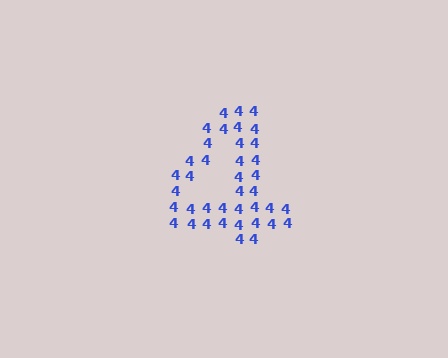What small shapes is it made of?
It is made of small digit 4's.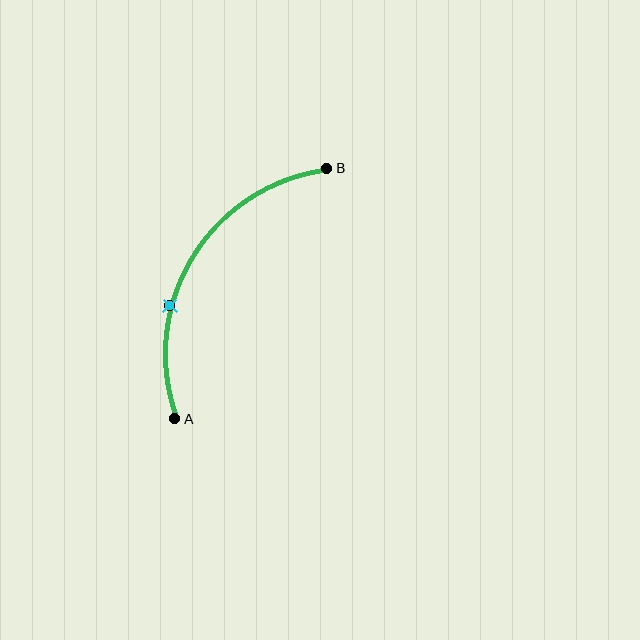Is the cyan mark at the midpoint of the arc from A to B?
No. The cyan mark lies on the arc but is closer to endpoint A. The arc midpoint would be at the point on the curve equidistant along the arc from both A and B.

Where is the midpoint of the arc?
The arc midpoint is the point on the curve farthest from the straight line joining A and B. It sits to the left of that line.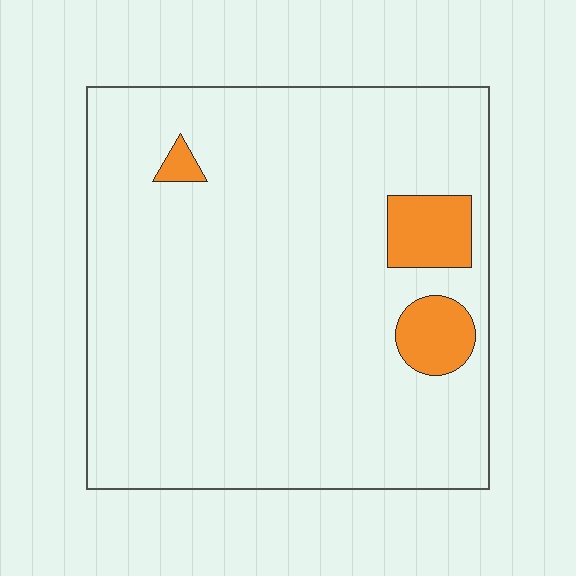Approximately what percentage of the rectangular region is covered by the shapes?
Approximately 10%.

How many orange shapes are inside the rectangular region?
3.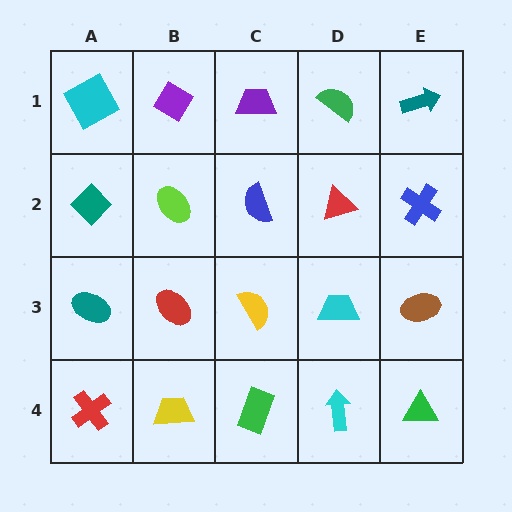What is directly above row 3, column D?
A red triangle.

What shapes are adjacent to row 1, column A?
A teal diamond (row 2, column A), a purple diamond (row 1, column B).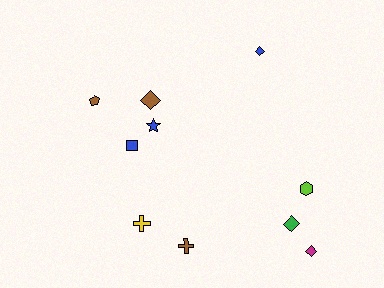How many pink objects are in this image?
There are no pink objects.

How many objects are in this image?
There are 10 objects.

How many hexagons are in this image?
There is 1 hexagon.